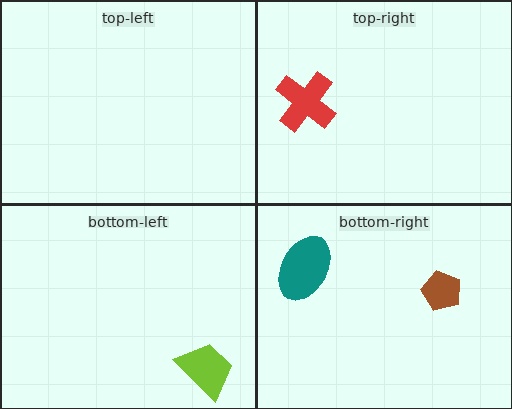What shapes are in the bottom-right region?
The brown pentagon, the teal ellipse.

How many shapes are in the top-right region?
1.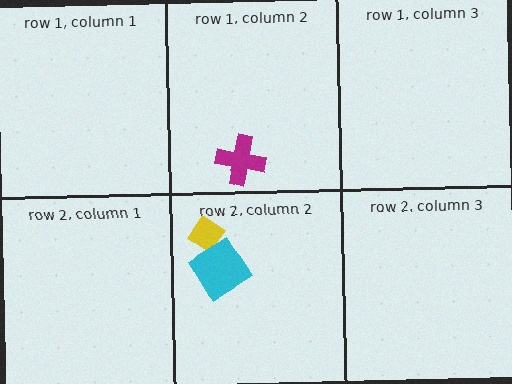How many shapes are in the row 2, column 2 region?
2.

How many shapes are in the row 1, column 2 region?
1.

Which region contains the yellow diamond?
The row 2, column 2 region.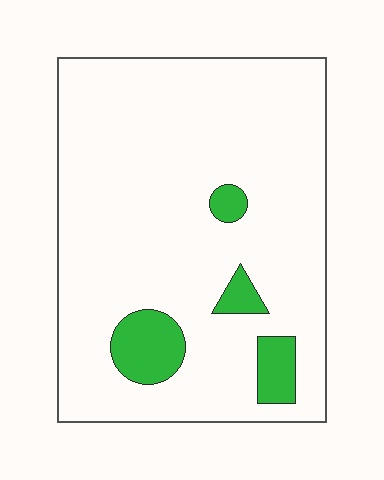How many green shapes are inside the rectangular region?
4.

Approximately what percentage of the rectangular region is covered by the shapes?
Approximately 10%.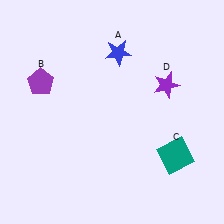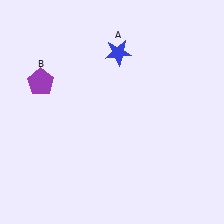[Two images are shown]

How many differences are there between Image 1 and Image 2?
There are 2 differences between the two images.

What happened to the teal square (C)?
The teal square (C) was removed in Image 2. It was in the bottom-right area of Image 1.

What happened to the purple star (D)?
The purple star (D) was removed in Image 2. It was in the top-right area of Image 1.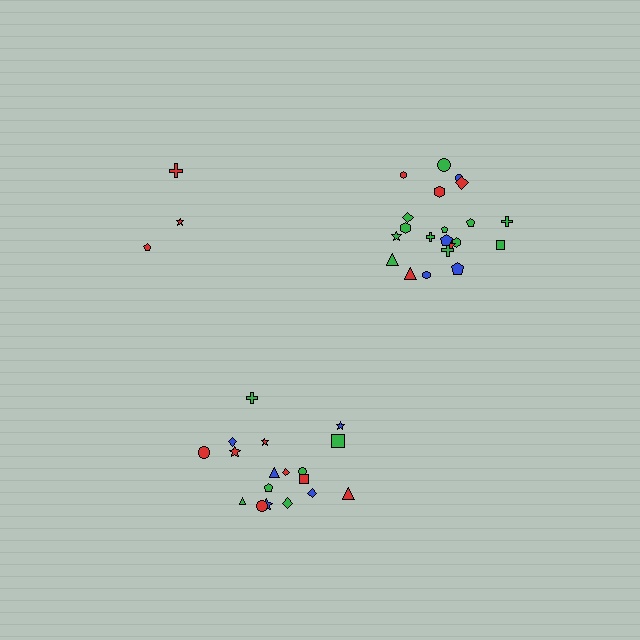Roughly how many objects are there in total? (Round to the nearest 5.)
Roughly 45 objects in total.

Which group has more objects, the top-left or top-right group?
The top-right group.